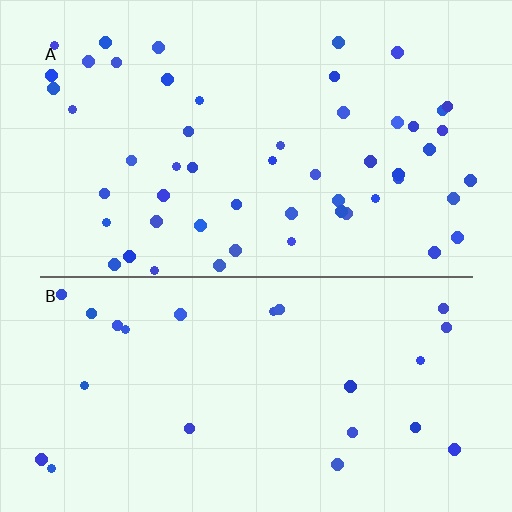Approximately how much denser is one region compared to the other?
Approximately 2.2× — region A over region B.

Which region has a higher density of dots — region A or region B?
A (the top).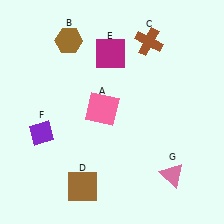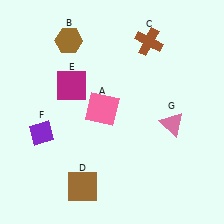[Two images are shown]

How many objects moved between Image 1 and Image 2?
2 objects moved between the two images.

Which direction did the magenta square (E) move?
The magenta square (E) moved left.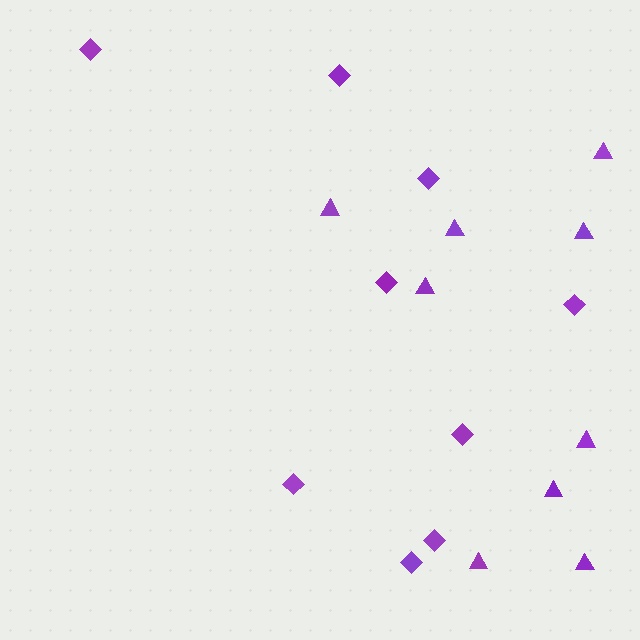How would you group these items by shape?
There are 2 groups: one group of diamonds (9) and one group of triangles (9).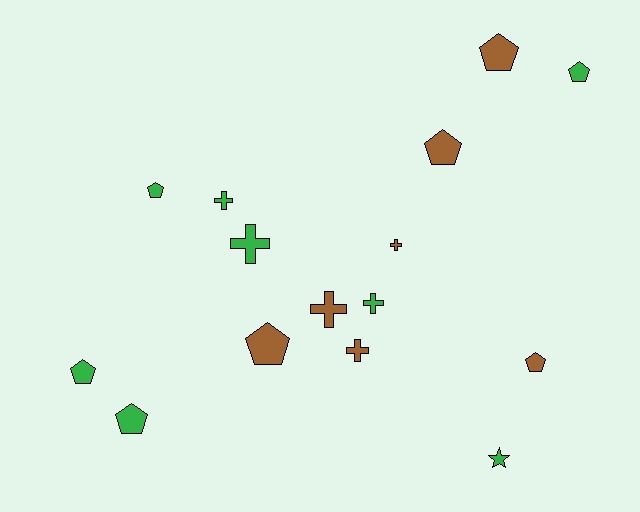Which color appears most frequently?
Green, with 8 objects.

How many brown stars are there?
There are no brown stars.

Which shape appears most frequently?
Pentagon, with 8 objects.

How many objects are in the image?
There are 15 objects.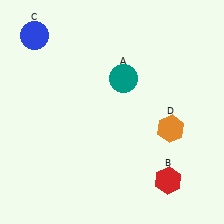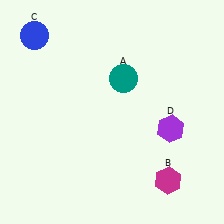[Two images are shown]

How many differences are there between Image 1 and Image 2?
There are 2 differences between the two images.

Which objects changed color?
B changed from red to magenta. D changed from orange to purple.